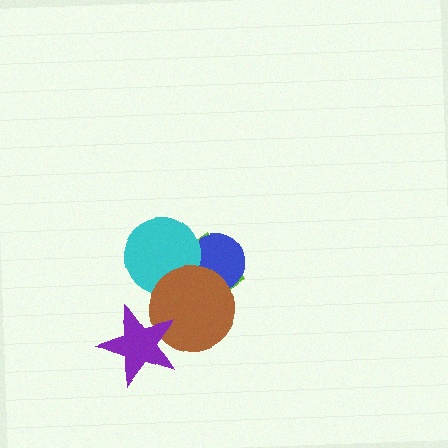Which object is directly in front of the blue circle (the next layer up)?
The cyan circle is directly in front of the blue circle.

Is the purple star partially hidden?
No, no other shape covers it.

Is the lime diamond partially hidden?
Yes, it is partially covered by another shape.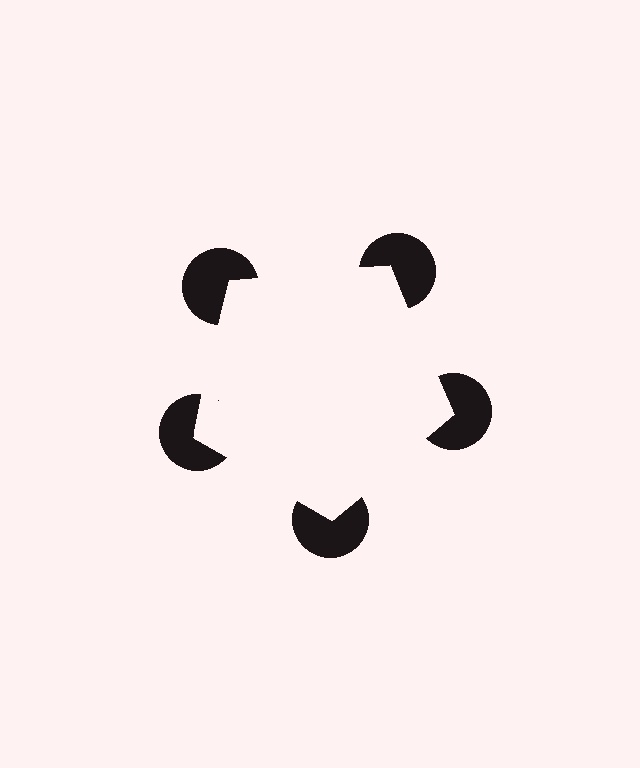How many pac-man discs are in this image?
There are 5 — one at each vertex of the illusory pentagon.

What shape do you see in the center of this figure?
An illusory pentagon — its edges are inferred from the aligned wedge cuts in the pac-man discs, not physically drawn.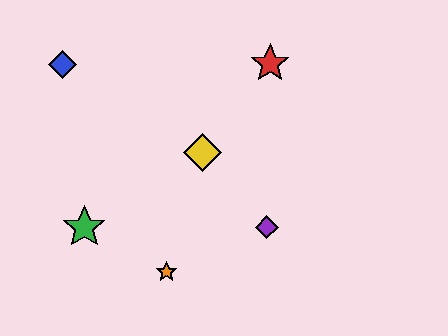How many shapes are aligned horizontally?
2 shapes (the green star, the purple diamond) are aligned horizontally.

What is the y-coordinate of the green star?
The green star is at y≈227.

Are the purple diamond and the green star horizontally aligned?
Yes, both are at y≈227.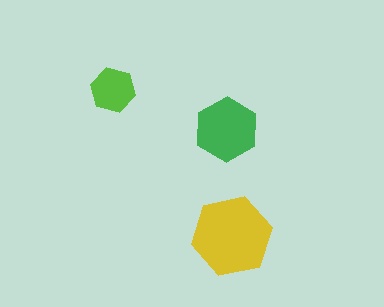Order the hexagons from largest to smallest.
the yellow one, the green one, the lime one.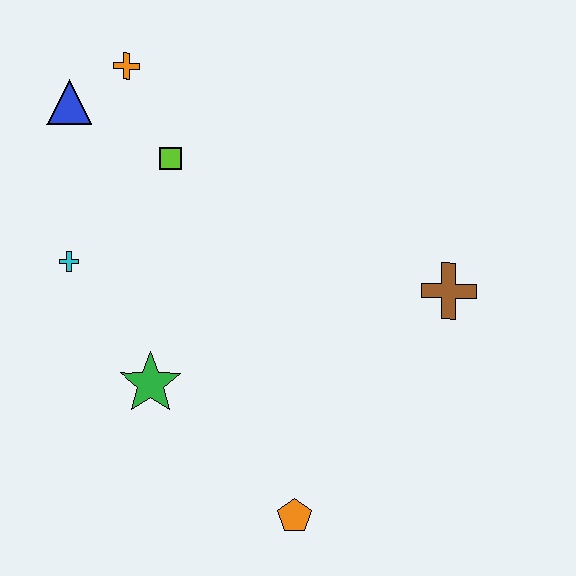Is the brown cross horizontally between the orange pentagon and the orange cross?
No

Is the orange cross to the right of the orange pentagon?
No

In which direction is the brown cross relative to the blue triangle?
The brown cross is to the right of the blue triangle.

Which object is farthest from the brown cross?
The blue triangle is farthest from the brown cross.